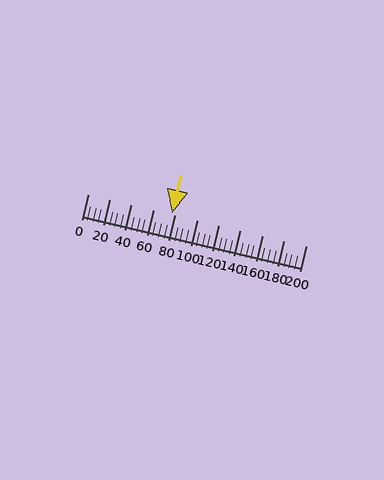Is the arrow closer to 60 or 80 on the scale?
The arrow is closer to 80.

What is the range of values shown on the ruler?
The ruler shows values from 0 to 200.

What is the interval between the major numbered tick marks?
The major tick marks are spaced 20 units apart.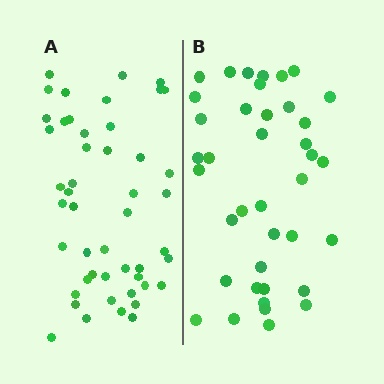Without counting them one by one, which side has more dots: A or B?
Region A (the left region) has more dots.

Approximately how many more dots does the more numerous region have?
Region A has roughly 8 or so more dots than region B.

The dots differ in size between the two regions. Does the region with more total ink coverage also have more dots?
No. Region B has more total ink coverage because its dots are larger, but region A actually contains more individual dots. Total area can be misleading — the number of items is what matters here.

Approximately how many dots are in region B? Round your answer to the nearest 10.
About 40 dots. (The exact count is 39, which rounds to 40.)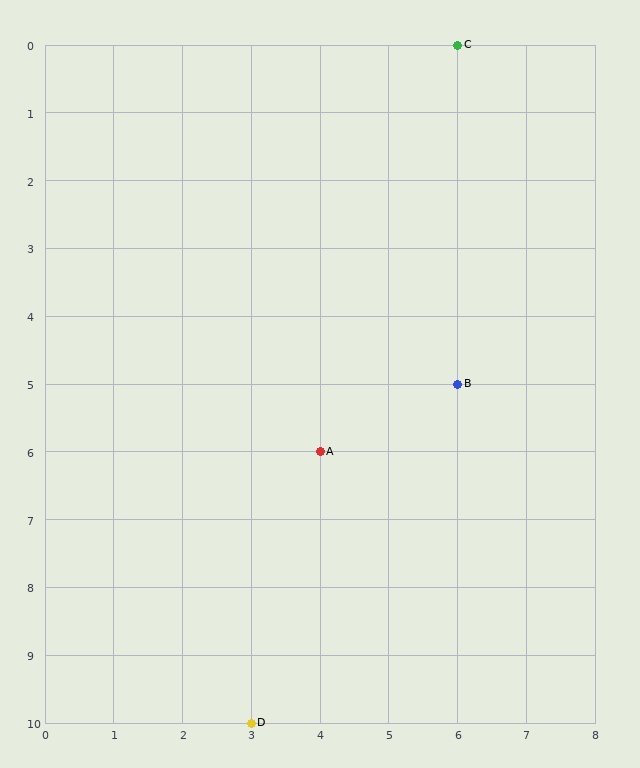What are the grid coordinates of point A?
Point A is at grid coordinates (4, 6).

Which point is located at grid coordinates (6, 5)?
Point B is at (6, 5).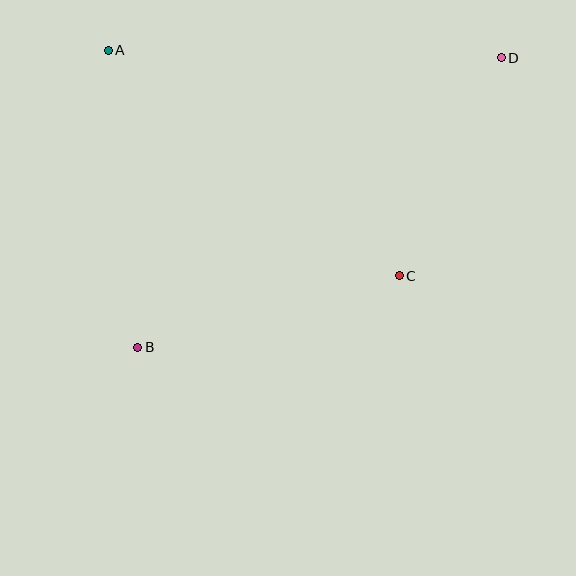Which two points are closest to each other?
Points C and D are closest to each other.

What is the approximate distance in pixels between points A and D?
The distance between A and D is approximately 393 pixels.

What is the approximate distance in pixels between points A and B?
The distance between A and B is approximately 298 pixels.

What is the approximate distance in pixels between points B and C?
The distance between B and C is approximately 271 pixels.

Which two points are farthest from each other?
Points B and D are farthest from each other.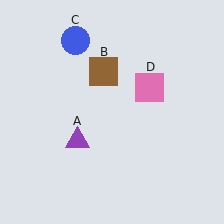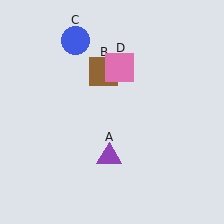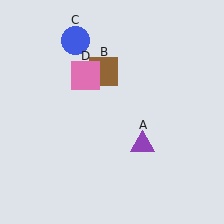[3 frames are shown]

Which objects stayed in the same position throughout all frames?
Brown square (object B) and blue circle (object C) remained stationary.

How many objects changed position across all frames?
2 objects changed position: purple triangle (object A), pink square (object D).